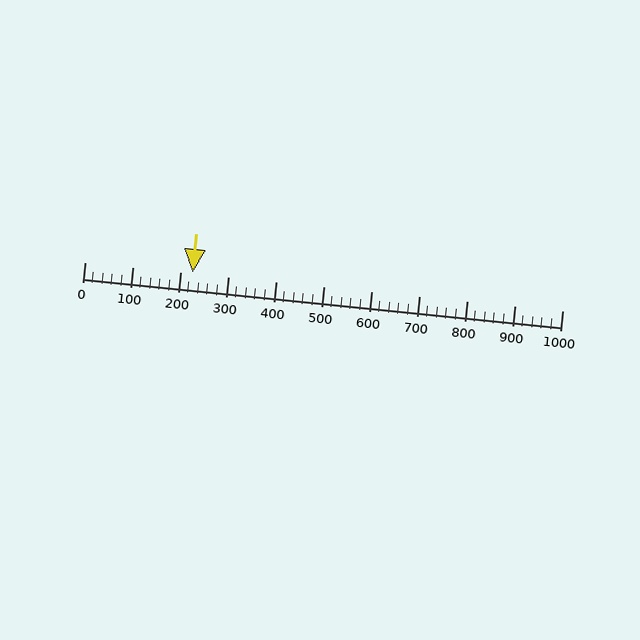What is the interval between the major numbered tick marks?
The major tick marks are spaced 100 units apart.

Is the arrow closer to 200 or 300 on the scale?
The arrow is closer to 200.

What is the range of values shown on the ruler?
The ruler shows values from 0 to 1000.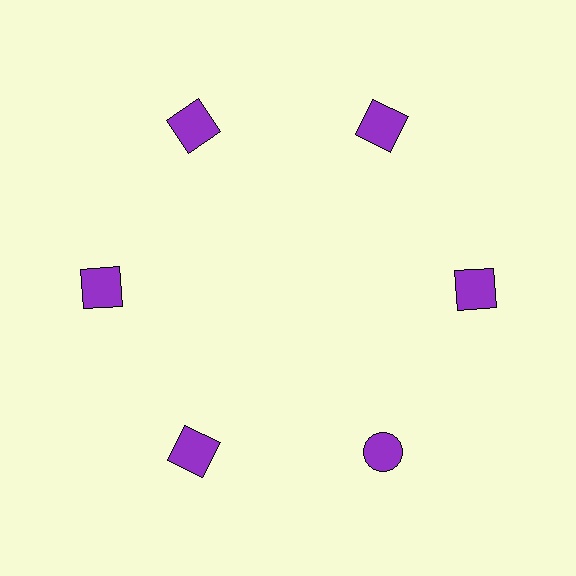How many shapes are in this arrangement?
There are 6 shapes arranged in a ring pattern.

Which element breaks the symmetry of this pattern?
The purple circle at roughly the 5 o'clock position breaks the symmetry. All other shapes are purple squares.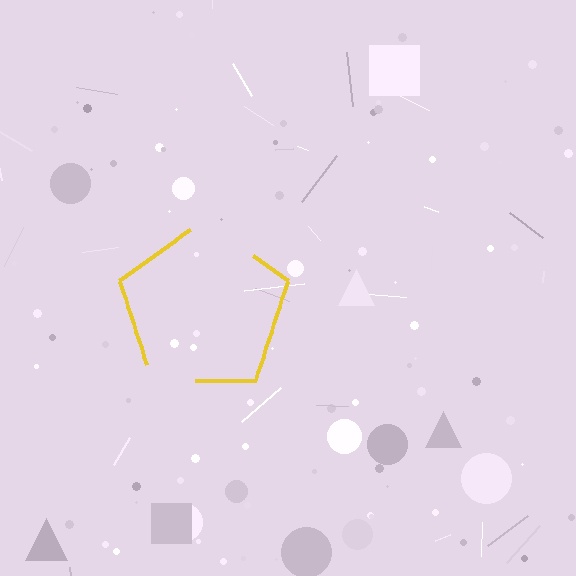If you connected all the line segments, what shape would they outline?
They would outline a pentagon.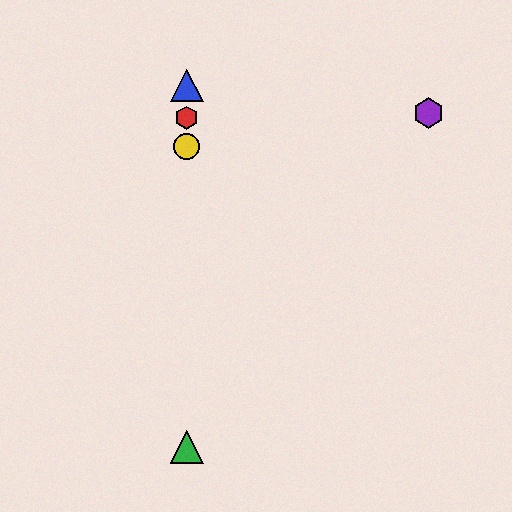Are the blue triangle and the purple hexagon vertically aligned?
No, the blue triangle is at x≈187 and the purple hexagon is at x≈429.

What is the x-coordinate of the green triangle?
The green triangle is at x≈187.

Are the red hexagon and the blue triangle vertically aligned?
Yes, both are at x≈187.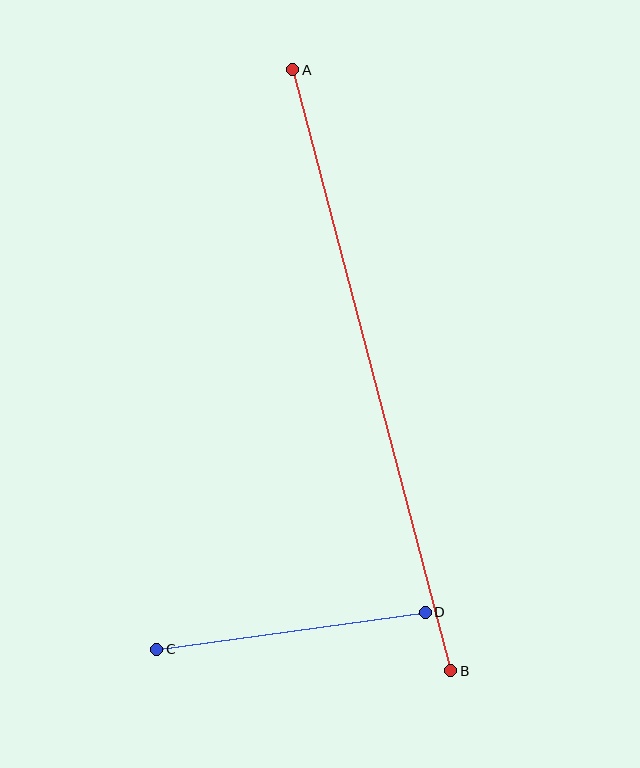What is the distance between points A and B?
The distance is approximately 621 pixels.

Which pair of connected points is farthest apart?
Points A and B are farthest apart.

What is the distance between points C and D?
The distance is approximately 271 pixels.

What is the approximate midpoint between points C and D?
The midpoint is at approximately (291, 631) pixels.